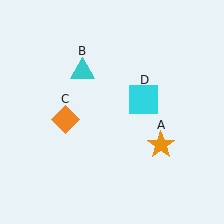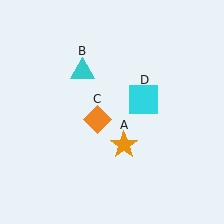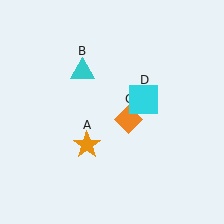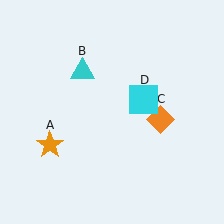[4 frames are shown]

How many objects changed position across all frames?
2 objects changed position: orange star (object A), orange diamond (object C).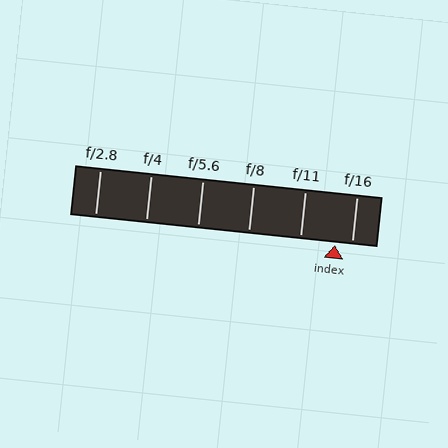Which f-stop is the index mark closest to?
The index mark is closest to f/16.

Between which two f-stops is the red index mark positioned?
The index mark is between f/11 and f/16.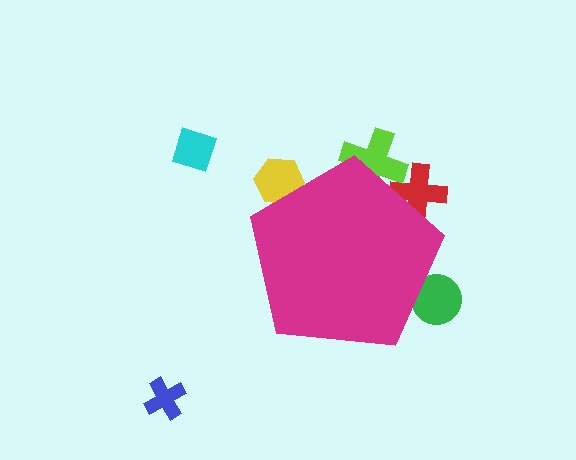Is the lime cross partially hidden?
Yes, the lime cross is partially hidden behind the magenta pentagon.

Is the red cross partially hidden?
Yes, the red cross is partially hidden behind the magenta pentagon.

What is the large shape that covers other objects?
A magenta pentagon.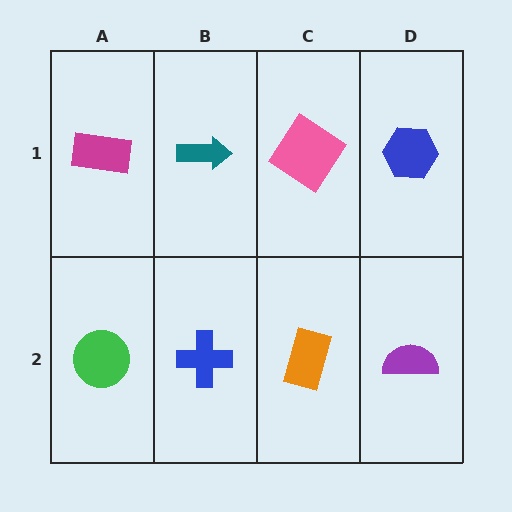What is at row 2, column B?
A blue cross.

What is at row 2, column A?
A green circle.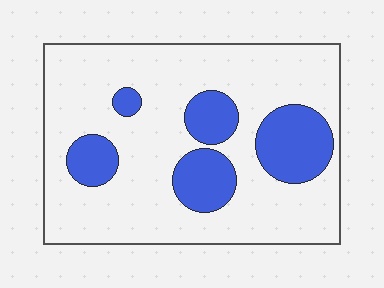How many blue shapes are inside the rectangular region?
5.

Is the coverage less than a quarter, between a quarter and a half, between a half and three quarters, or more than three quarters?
Less than a quarter.